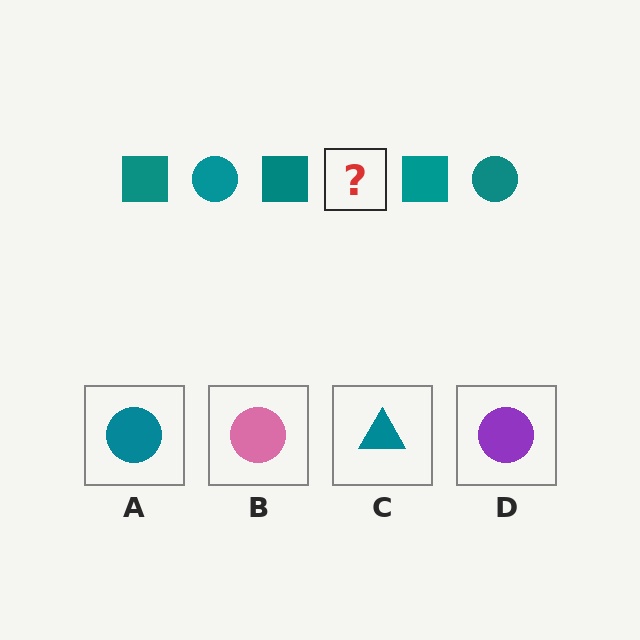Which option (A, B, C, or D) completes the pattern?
A.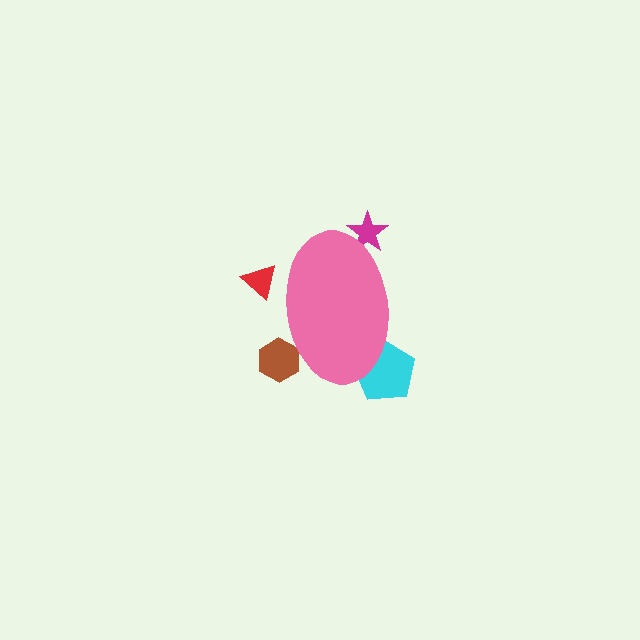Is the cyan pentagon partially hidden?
Yes, the cyan pentagon is partially hidden behind the pink ellipse.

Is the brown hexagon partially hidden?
Yes, the brown hexagon is partially hidden behind the pink ellipse.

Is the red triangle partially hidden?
Yes, the red triangle is partially hidden behind the pink ellipse.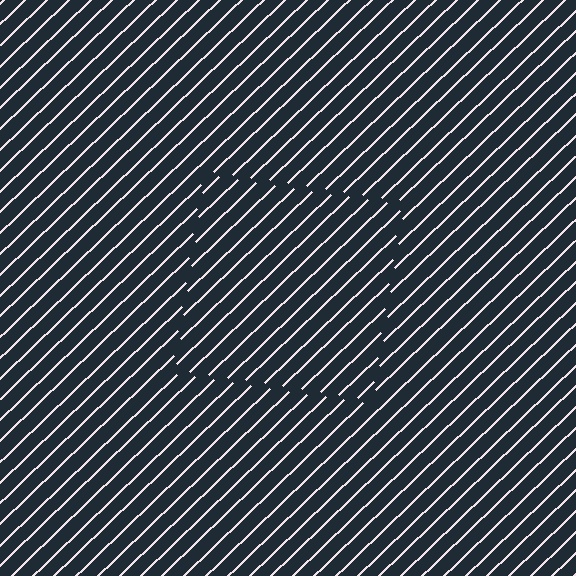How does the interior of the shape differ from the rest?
The interior of the shape contains the same grating, shifted by half a period — the contour is defined by the phase discontinuity where line-ends from the inner and outer gratings abut.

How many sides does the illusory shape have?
4 sides — the line-ends trace a square.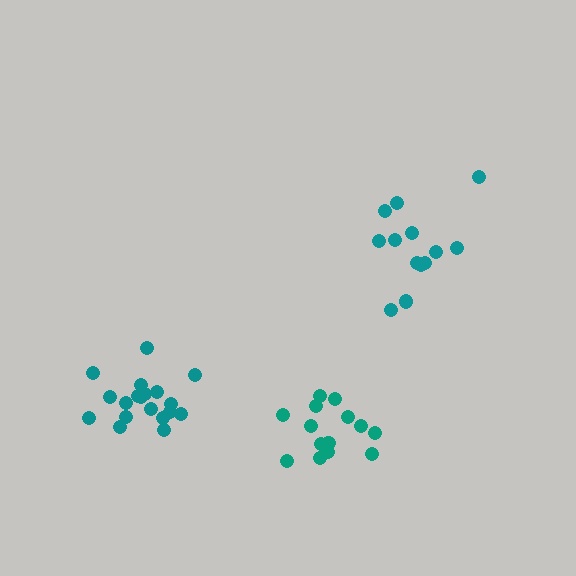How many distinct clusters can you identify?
There are 3 distinct clusters.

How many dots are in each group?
Group 1: 13 dots, Group 2: 19 dots, Group 3: 14 dots (46 total).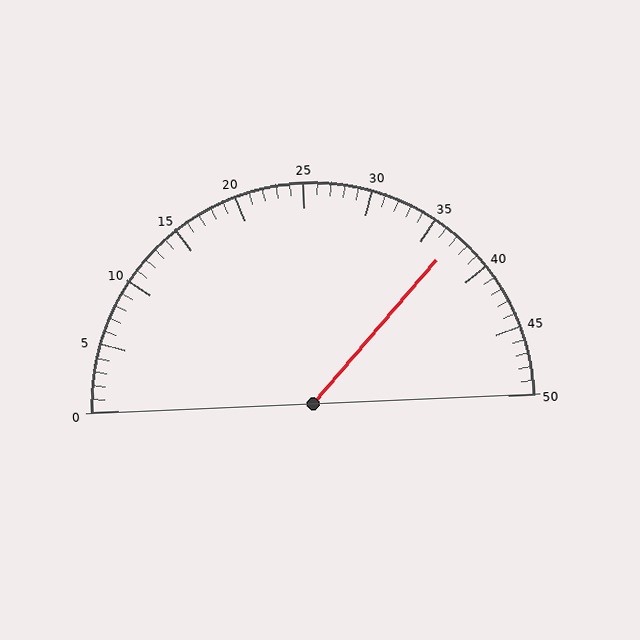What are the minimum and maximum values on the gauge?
The gauge ranges from 0 to 50.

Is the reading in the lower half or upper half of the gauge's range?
The reading is in the upper half of the range (0 to 50).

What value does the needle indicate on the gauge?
The needle indicates approximately 37.